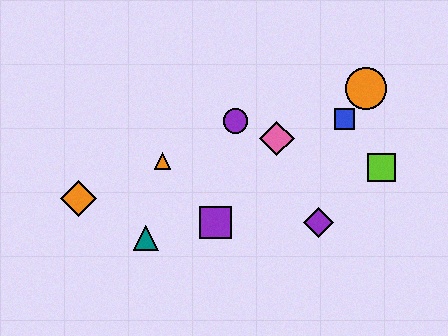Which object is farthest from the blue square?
The orange diamond is farthest from the blue square.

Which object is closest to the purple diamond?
The lime square is closest to the purple diamond.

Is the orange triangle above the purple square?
Yes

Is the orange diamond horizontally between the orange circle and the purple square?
No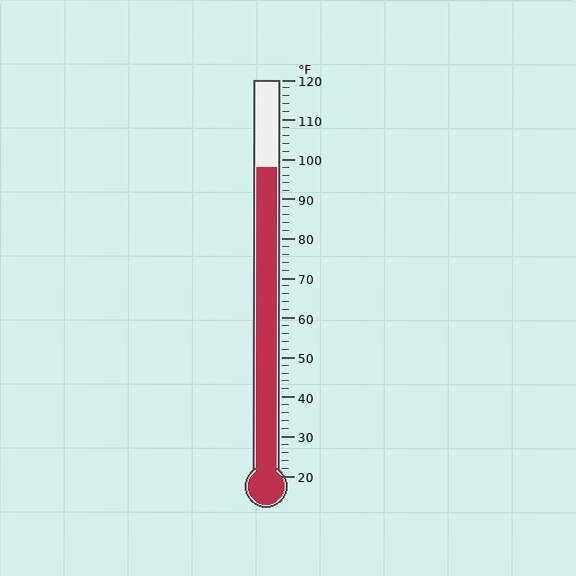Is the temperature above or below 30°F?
The temperature is above 30°F.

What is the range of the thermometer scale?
The thermometer scale ranges from 20°F to 120°F.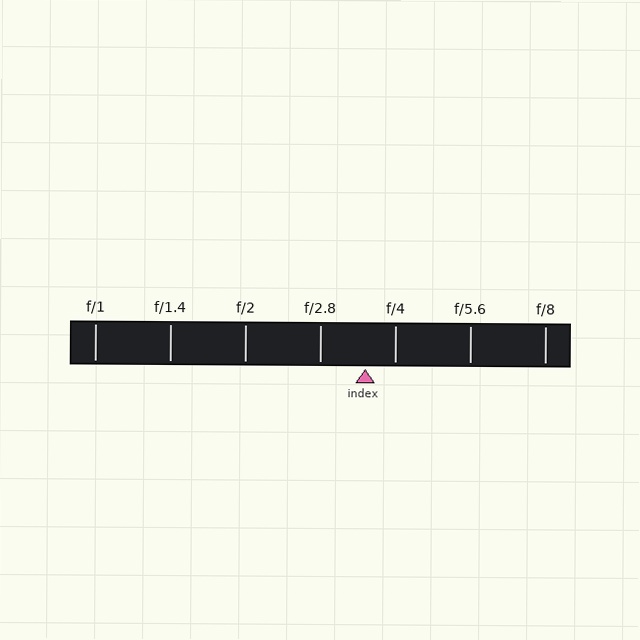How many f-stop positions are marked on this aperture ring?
There are 7 f-stop positions marked.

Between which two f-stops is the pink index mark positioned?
The index mark is between f/2.8 and f/4.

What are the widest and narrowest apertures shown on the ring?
The widest aperture shown is f/1 and the narrowest is f/8.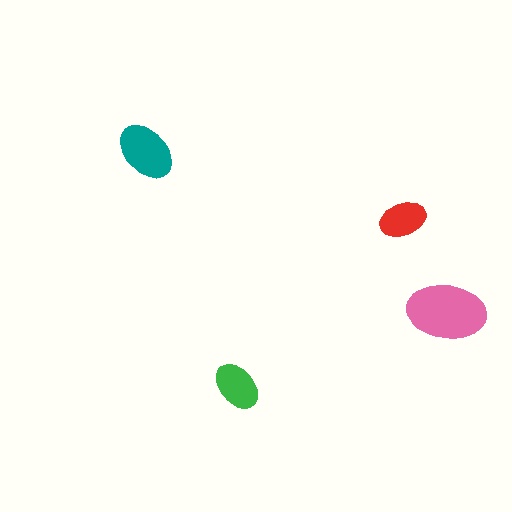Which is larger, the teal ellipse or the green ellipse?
The teal one.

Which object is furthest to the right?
The pink ellipse is rightmost.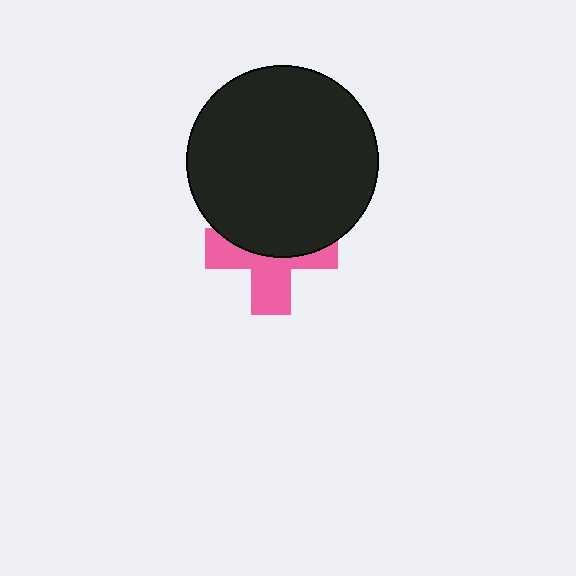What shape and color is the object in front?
The object in front is a black circle.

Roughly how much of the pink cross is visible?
About half of it is visible (roughly 49%).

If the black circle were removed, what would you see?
You would see the complete pink cross.